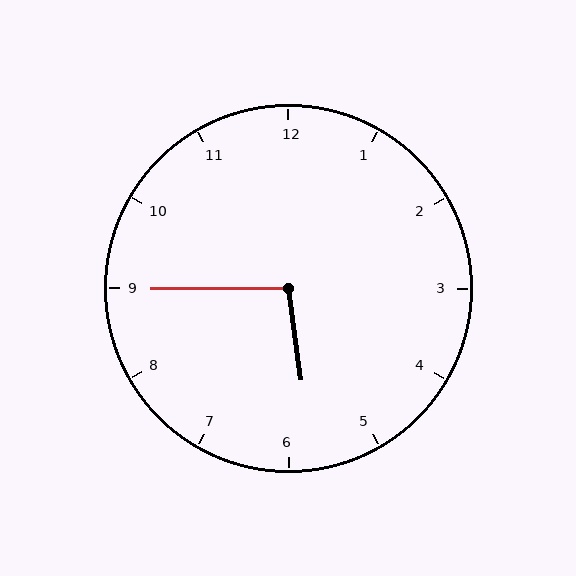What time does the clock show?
5:45.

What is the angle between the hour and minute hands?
Approximately 98 degrees.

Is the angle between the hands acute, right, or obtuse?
It is obtuse.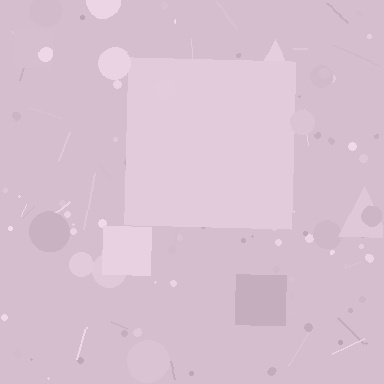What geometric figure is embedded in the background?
A square is embedded in the background.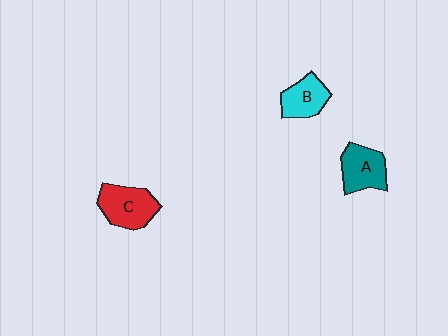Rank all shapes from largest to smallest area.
From largest to smallest: C (red), A (teal), B (cyan).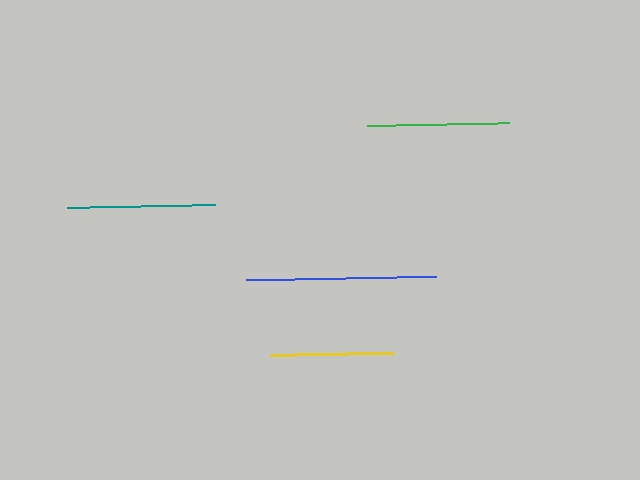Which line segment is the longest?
The blue line is the longest at approximately 190 pixels.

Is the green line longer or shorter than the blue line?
The blue line is longer than the green line.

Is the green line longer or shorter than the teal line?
The teal line is longer than the green line.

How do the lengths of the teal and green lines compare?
The teal and green lines are approximately the same length.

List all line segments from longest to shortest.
From longest to shortest: blue, teal, green, yellow.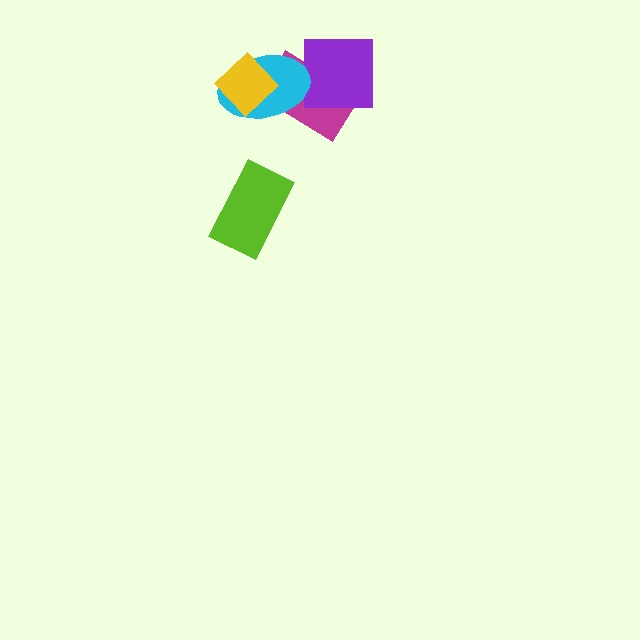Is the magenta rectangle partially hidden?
Yes, it is partially covered by another shape.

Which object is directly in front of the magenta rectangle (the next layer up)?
The purple square is directly in front of the magenta rectangle.